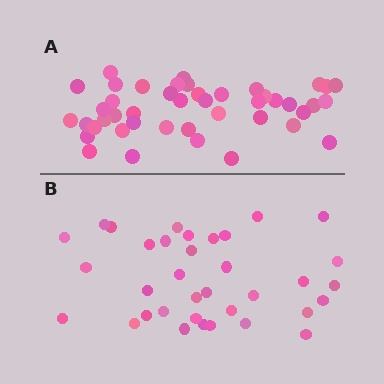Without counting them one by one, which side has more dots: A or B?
Region A (the top region) has more dots.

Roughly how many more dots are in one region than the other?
Region A has roughly 8 or so more dots than region B.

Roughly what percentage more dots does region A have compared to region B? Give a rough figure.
About 25% more.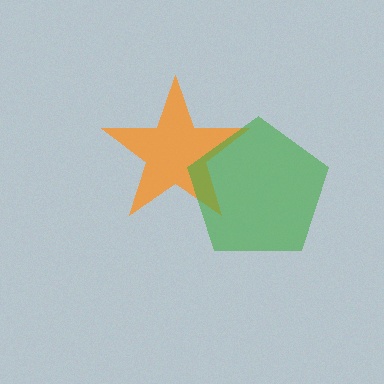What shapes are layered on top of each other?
The layered shapes are: an orange star, a green pentagon.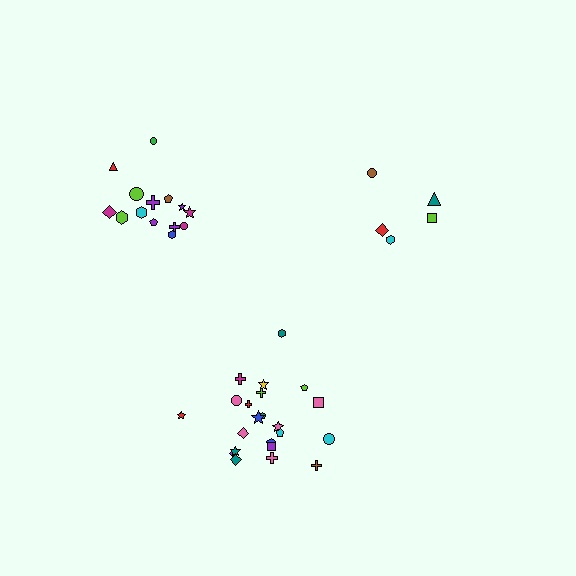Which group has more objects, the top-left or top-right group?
The top-left group.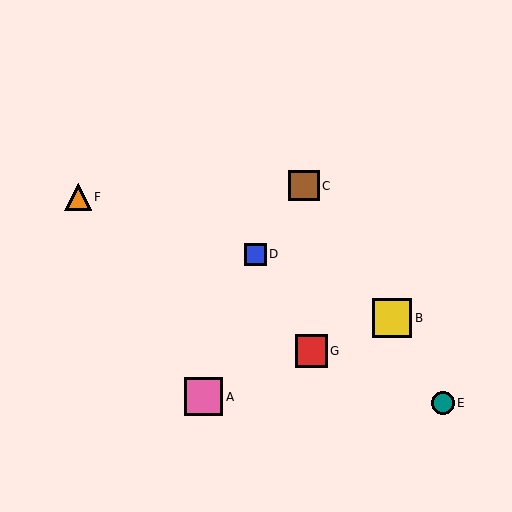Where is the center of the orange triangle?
The center of the orange triangle is at (78, 197).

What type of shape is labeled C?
Shape C is a brown square.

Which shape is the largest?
The yellow square (labeled B) is the largest.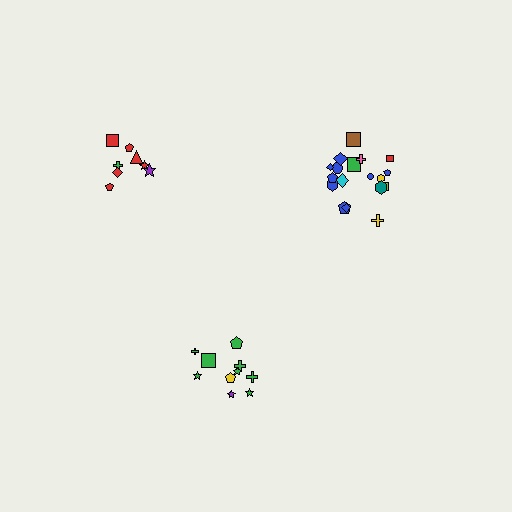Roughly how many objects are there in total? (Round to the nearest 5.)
Roughly 35 objects in total.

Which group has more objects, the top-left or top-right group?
The top-right group.